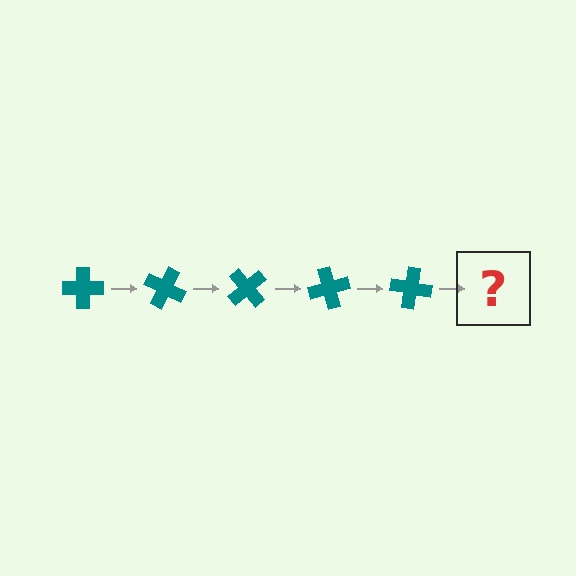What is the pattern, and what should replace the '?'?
The pattern is that the cross rotates 25 degrees each step. The '?' should be a teal cross rotated 125 degrees.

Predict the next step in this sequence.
The next step is a teal cross rotated 125 degrees.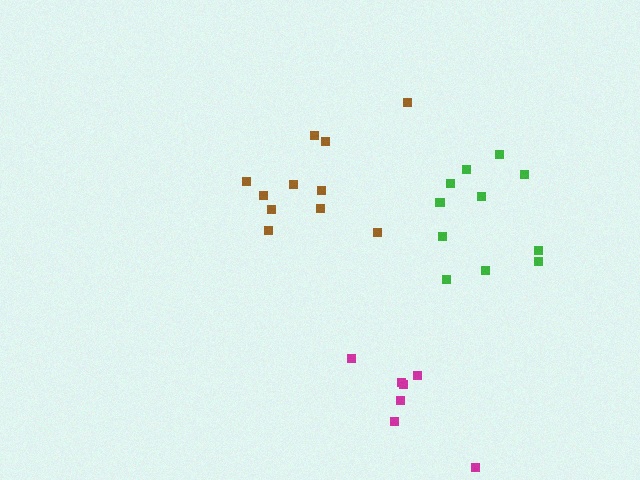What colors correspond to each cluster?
The clusters are colored: magenta, green, brown.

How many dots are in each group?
Group 1: 7 dots, Group 2: 11 dots, Group 3: 11 dots (29 total).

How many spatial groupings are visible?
There are 3 spatial groupings.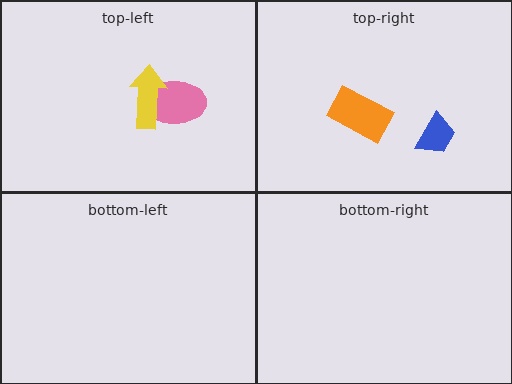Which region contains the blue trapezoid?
The top-right region.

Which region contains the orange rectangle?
The top-right region.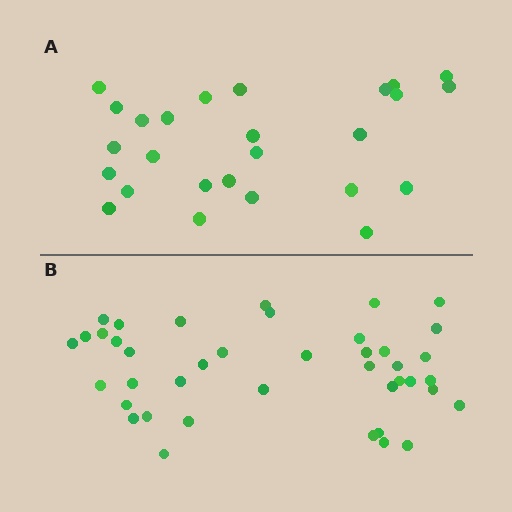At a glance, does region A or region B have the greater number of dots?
Region B (the bottom region) has more dots.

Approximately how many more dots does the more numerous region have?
Region B has approximately 15 more dots than region A.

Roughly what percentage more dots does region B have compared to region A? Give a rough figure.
About 60% more.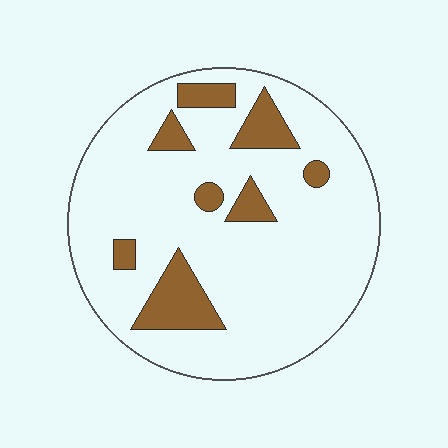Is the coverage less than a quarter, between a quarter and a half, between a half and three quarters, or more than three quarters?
Less than a quarter.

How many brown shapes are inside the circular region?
8.